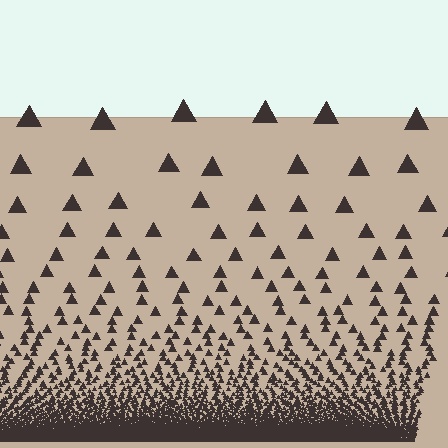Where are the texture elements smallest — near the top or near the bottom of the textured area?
Near the bottom.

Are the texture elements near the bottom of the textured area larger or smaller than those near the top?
Smaller. The gradient is inverted — elements near the bottom are smaller and denser.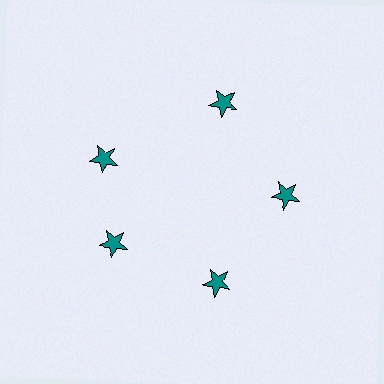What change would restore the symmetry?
The symmetry would be restored by rotating it back into even spacing with its neighbors so that all 5 stars sit at equal angles and equal distance from the center.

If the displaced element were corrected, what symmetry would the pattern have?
It would have 5-fold rotational symmetry — the pattern would map onto itself every 72 degrees.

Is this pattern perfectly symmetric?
No. The 5 teal stars are arranged in a ring, but one element near the 10 o'clock position is rotated out of alignment along the ring, breaking the 5-fold rotational symmetry.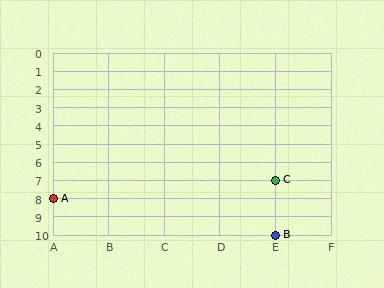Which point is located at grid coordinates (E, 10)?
Point B is at (E, 10).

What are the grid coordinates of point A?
Point A is at grid coordinates (A, 8).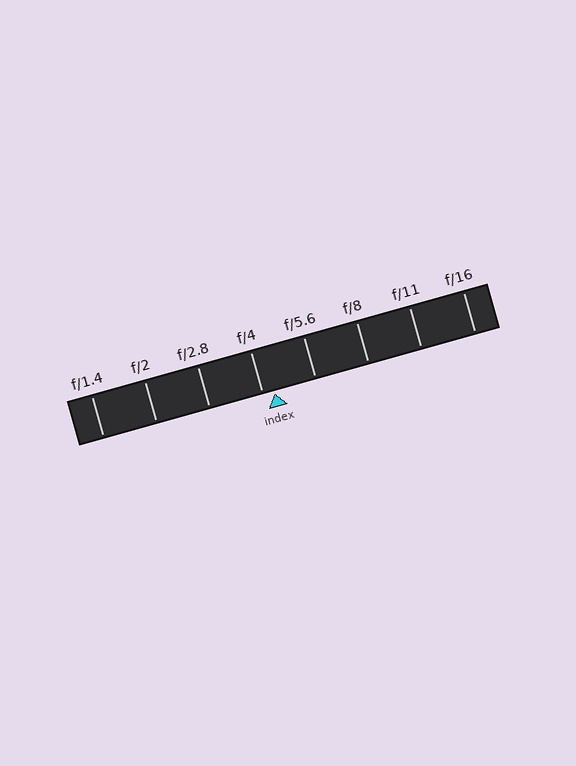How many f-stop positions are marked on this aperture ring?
There are 8 f-stop positions marked.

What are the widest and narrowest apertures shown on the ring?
The widest aperture shown is f/1.4 and the narrowest is f/16.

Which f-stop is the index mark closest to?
The index mark is closest to f/4.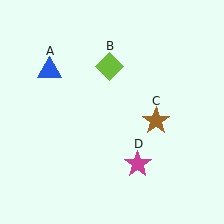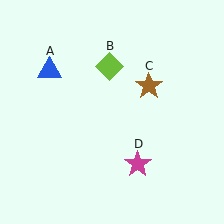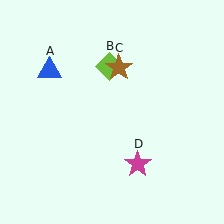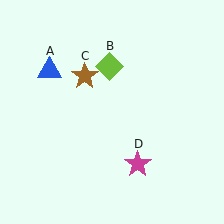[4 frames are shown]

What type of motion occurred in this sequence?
The brown star (object C) rotated counterclockwise around the center of the scene.